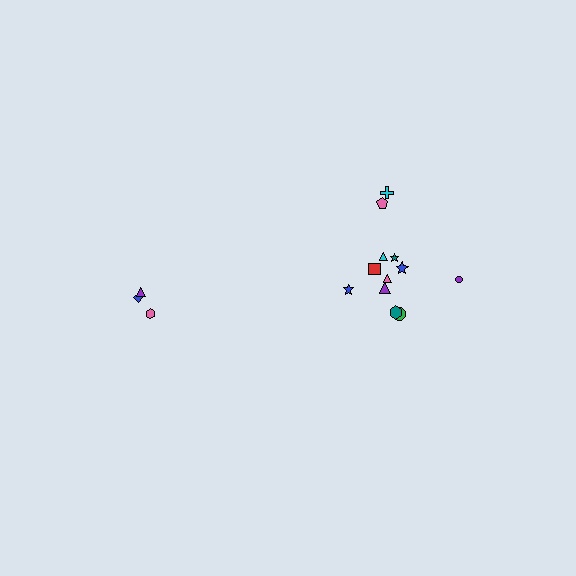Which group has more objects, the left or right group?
The right group.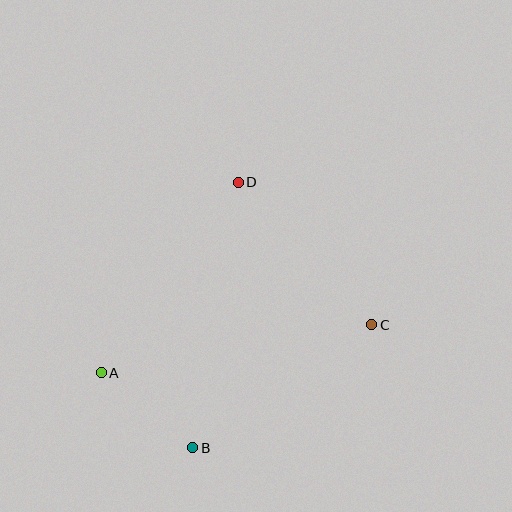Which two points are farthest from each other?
Points A and C are farthest from each other.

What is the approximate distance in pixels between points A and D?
The distance between A and D is approximately 235 pixels.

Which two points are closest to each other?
Points A and B are closest to each other.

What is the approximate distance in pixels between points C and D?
The distance between C and D is approximately 195 pixels.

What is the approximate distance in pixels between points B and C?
The distance between B and C is approximately 217 pixels.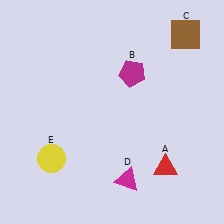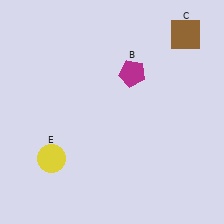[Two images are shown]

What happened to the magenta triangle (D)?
The magenta triangle (D) was removed in Image 2. It was in the bottom-right area of Image 1.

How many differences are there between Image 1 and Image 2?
There are 2 differences between the two images.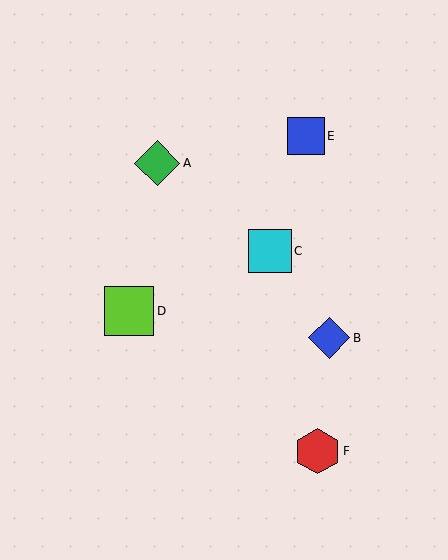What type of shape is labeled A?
Shape A is a green diamond.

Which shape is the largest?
The lime square (labeled D) is the largest.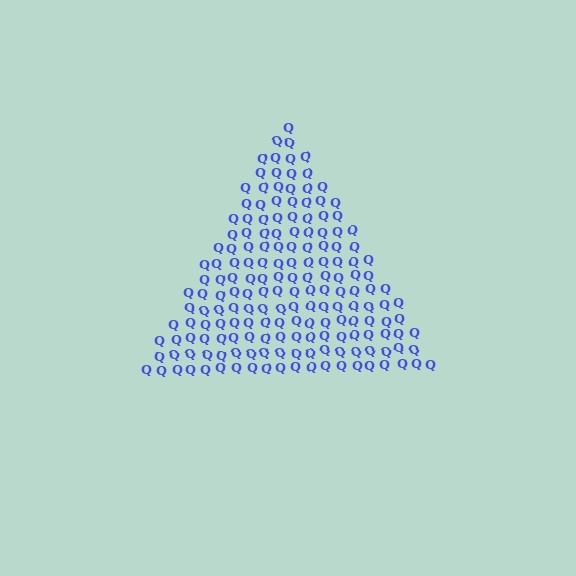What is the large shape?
The large shape is a triangle.